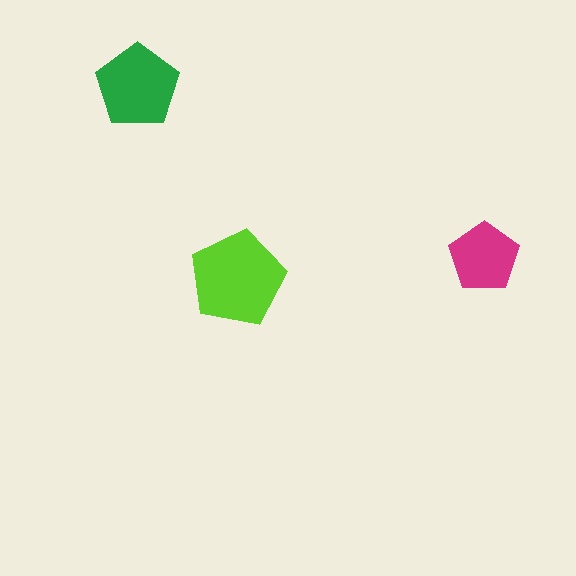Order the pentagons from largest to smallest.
the lime one, the green one, the magenta one.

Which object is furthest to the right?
The magenta pentagon is rightmost.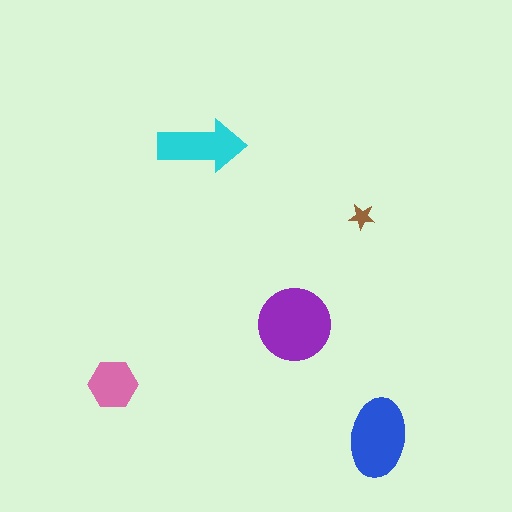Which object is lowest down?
The blue ellipse is bottommost.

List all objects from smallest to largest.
The brown star, the pink hexagon, the cyan arrow, the blue ellipse, the purple circle.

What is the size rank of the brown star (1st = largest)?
5th.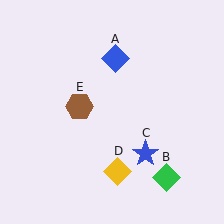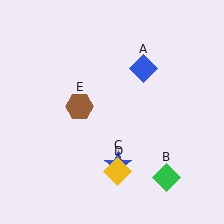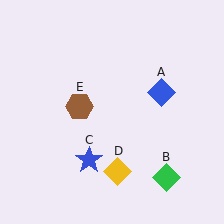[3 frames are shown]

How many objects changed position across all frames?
2 objects changed position: blue diamond (object A), blue star (object C).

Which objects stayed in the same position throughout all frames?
Green diamond (object B) and yellow diamond (object D) and brown hexagon (object E) remained stationary.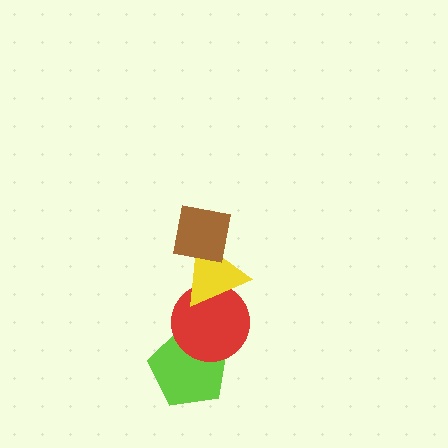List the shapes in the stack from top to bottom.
From top to bottom: the brown square, the yellow triangle, the red circle, the lime pentagon.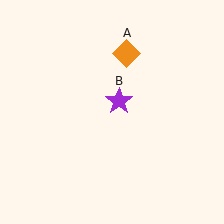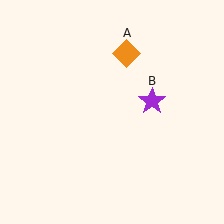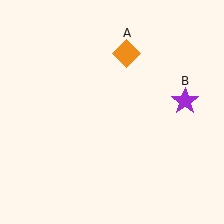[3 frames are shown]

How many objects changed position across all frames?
1 object changed position: purple star (object B).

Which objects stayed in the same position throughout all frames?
Orange diamond (object A) remained stationary.